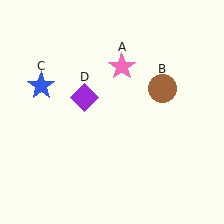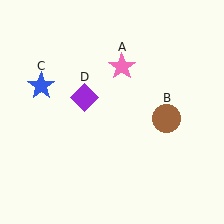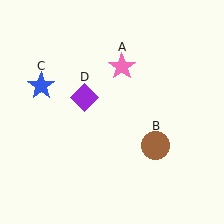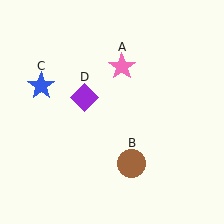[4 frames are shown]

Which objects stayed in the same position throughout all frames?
Pink star (object A) and blue star (object C) and purple diamond (object D) remained stationary.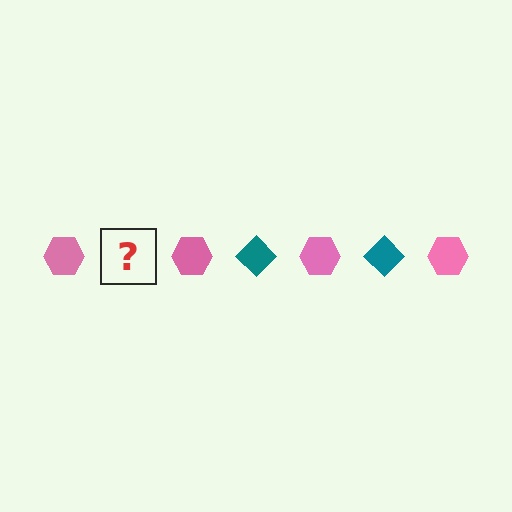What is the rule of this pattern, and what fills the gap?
The rule is that the pattern alternates between pink hexagon and teal diamond. The gap should be filled with a teal diamond.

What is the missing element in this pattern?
The missing element is a teal diamond.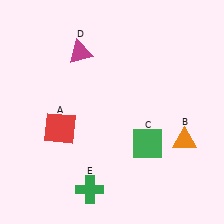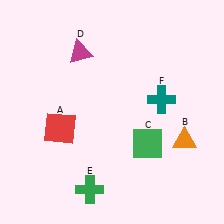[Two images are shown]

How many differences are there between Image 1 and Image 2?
There is 1 difference between the two images.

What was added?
A teal cross (F) was added in Image 2.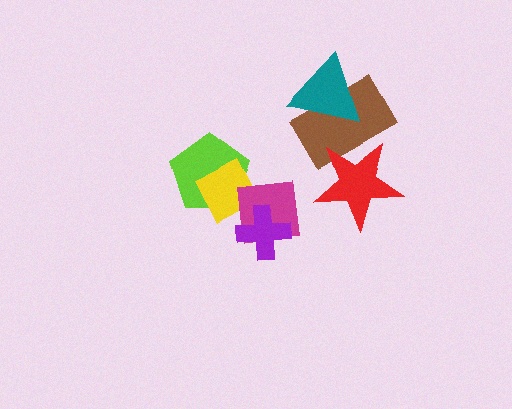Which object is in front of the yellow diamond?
The magenta square is in front of the yellow diamond.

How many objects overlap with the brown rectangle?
2 objects overlap with the brown rectangle.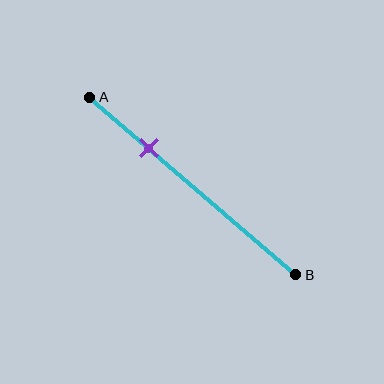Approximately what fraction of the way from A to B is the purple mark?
The purple mark is approximately 30% of the way from A to B.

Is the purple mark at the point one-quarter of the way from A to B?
No, the mark is at about 30% from A, not at the 25% one-quarter point.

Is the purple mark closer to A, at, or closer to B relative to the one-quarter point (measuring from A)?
The purple mark is closer to point B than the one-quarter point of segment AB.